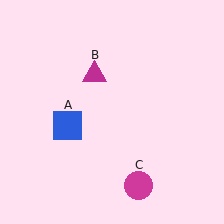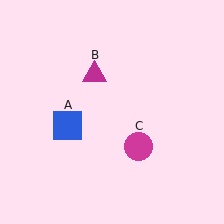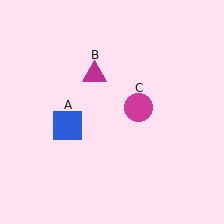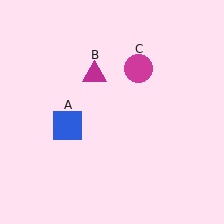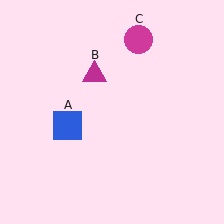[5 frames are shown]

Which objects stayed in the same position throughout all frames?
Blue square (object A) and magenta triangle (object B) remained stationary.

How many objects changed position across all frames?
1 object changed position: magenta circle (object C).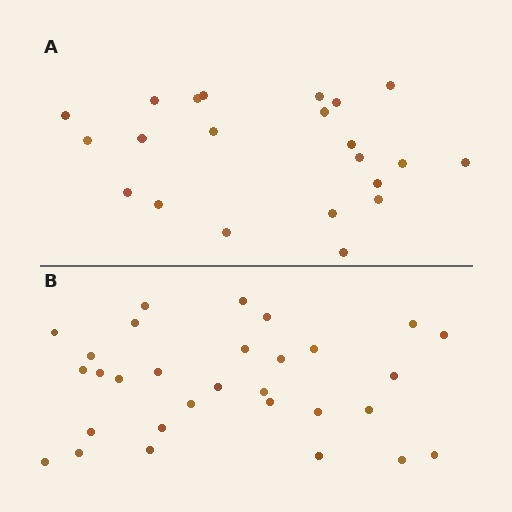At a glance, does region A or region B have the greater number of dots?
Region B (the bottom region) has more dots.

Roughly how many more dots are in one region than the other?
Region B has roughly 8 or so more dots than region A.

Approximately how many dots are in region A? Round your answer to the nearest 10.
About 20 dots. (The exact count is 22, which rounds to 20.)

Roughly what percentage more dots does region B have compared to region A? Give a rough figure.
About 35% more.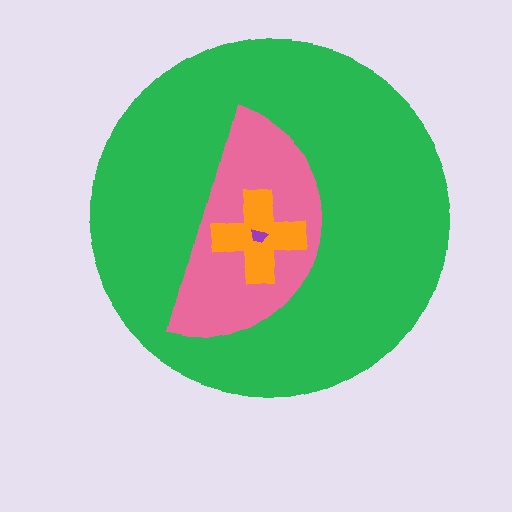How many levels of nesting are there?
4.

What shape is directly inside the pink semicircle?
The orange cross.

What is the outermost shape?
The green circle.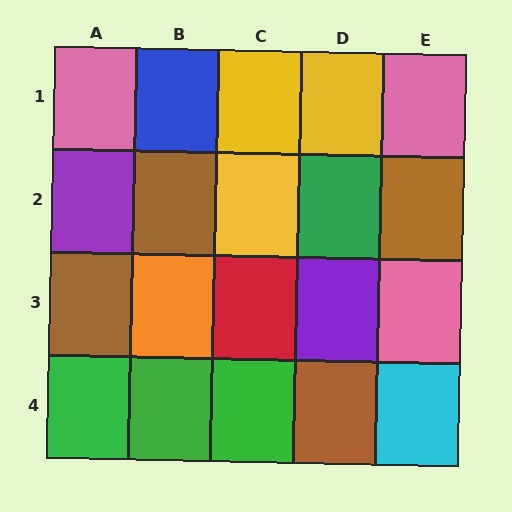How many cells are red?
1 cell is red.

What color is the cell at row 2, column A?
Purple.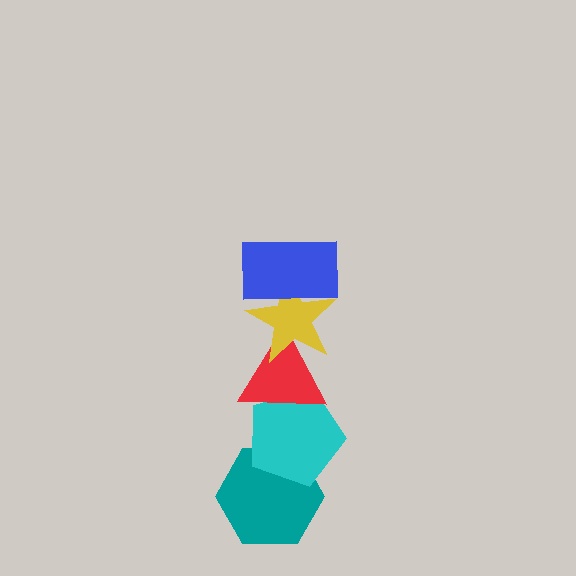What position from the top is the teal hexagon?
The teal hexagon is 5th from the top.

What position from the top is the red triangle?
The red triangle is 3rd from the top.